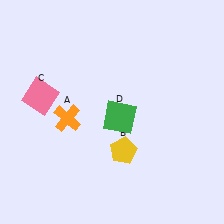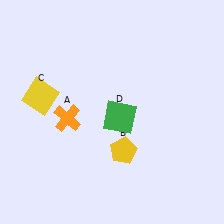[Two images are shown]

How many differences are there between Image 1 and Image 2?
There is 1 difference between the two images.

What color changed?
The square (C) changed from pink in Image 1 to yellow in Image 2.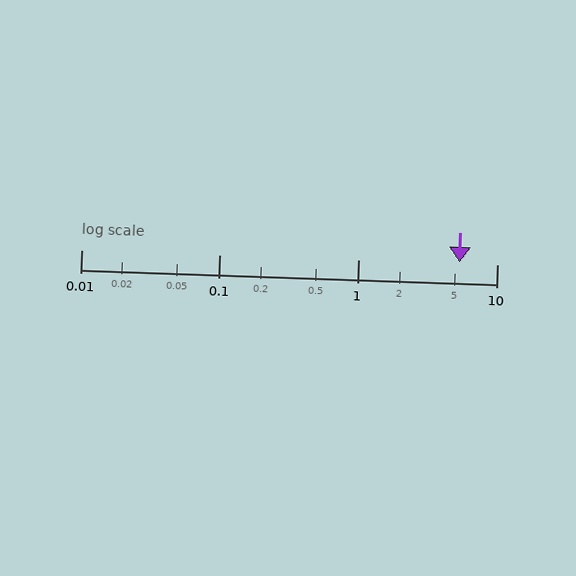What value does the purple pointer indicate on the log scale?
The pointer indicates approximately 5.4.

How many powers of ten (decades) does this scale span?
The scale spans 3 decades, from 0.01 to 10.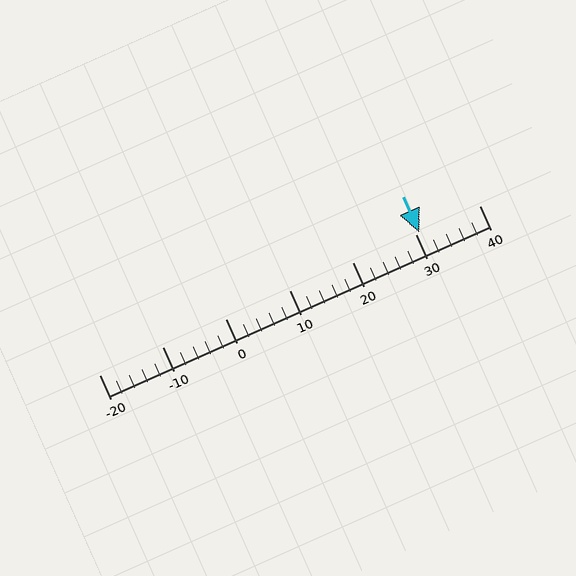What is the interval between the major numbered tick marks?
The major tick marks are spaced 10 units apart.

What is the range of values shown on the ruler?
The ruler shows values from -20 to 40.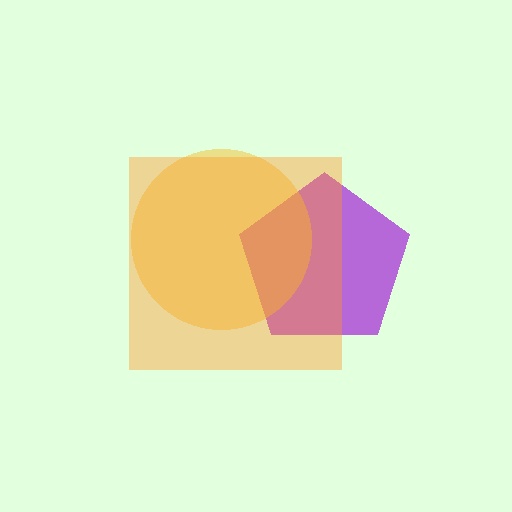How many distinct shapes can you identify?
There are 3 distinct shapes: a purple pentagon, a yellow circle, an orange square.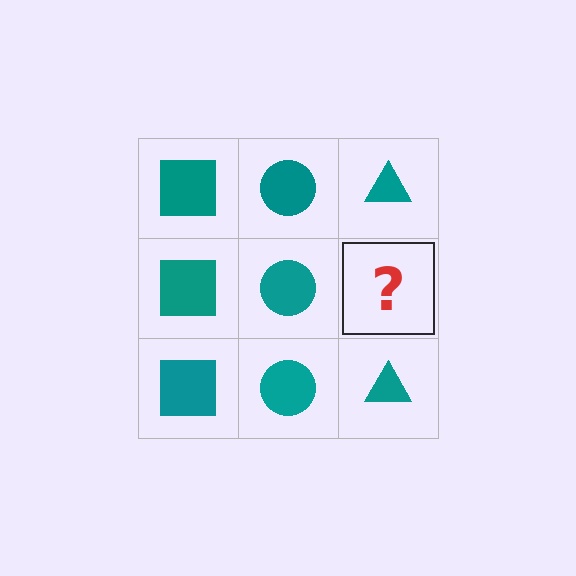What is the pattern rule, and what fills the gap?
The rule is that each column has a consistent shape. The gap should be filled with a teal triangle.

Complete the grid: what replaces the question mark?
The question mark should be replaced with a teal triangle.